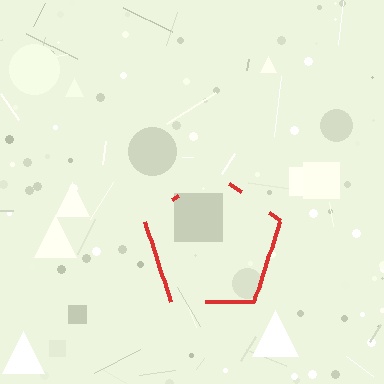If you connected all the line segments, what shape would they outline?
They would outline a pentagon.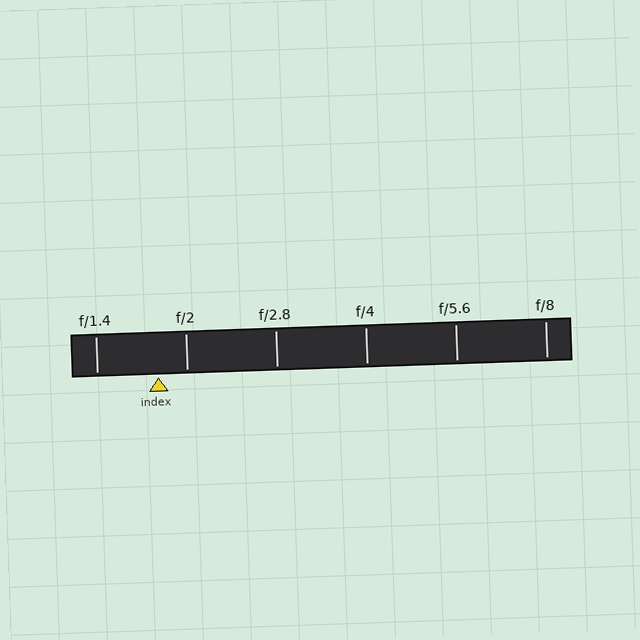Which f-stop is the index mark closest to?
The index mark is closest to f/2.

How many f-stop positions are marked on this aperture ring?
There are 6 f-stop positions marked.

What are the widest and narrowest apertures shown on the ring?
The widest aperture shown is f/1.4 and the narrowest is f/8.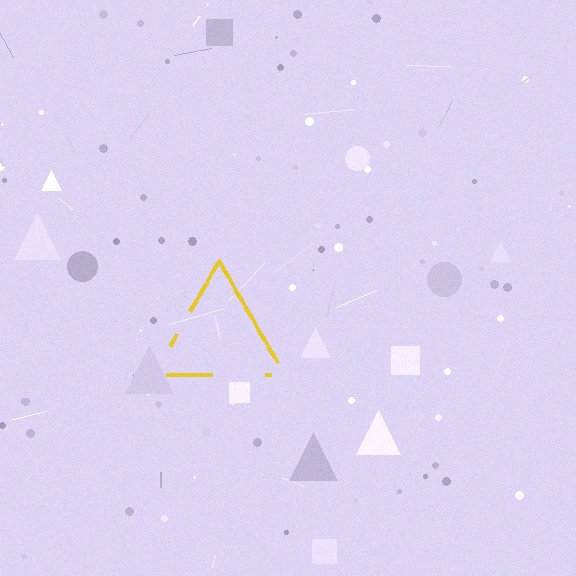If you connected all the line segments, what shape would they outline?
They would outline a triangle.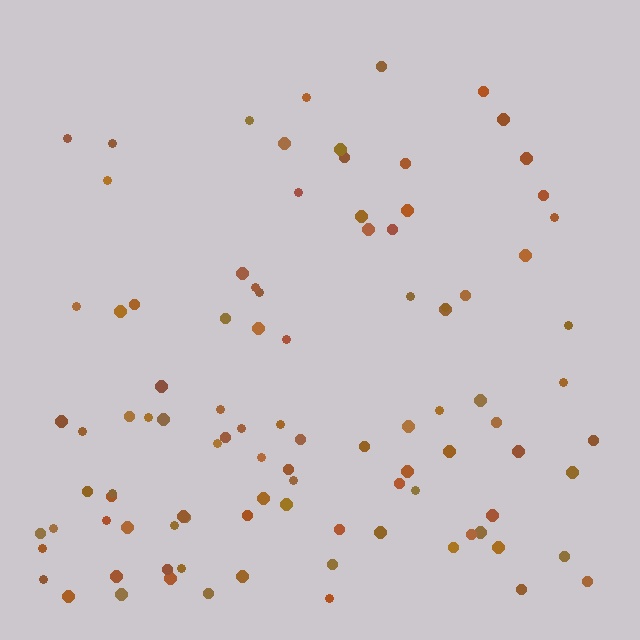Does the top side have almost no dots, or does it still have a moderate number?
Still a moderate number, just noticeably fewer than the bottom.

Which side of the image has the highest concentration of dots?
The bottom.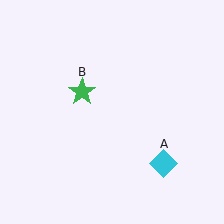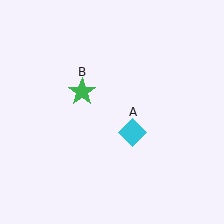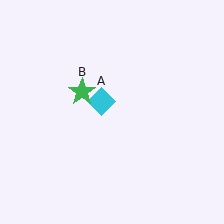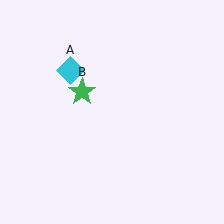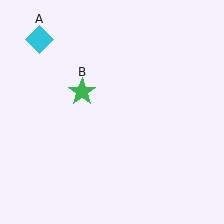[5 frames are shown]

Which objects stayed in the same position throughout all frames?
Green star (object B) remained stationary.